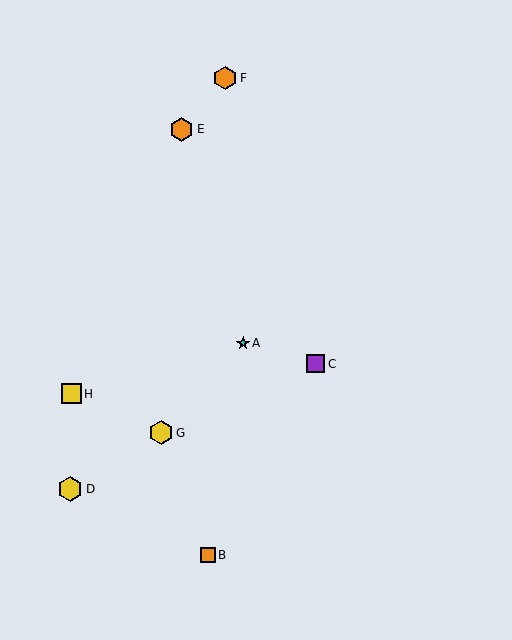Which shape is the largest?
The yellow hexagon (labeled D) is the largest.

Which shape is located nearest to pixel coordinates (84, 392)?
The yellow square (labeled H) at (71, 394) is nearest to that location.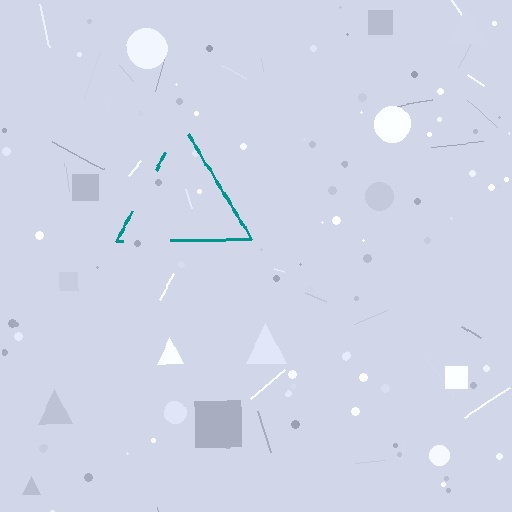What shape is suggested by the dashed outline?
The dashed outline suggests a triangle.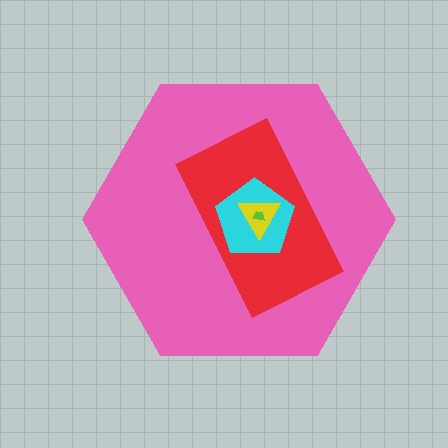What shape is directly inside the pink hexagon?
The red rectangle.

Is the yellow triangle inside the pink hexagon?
Yes.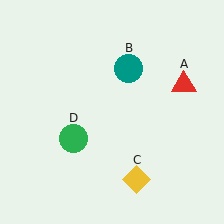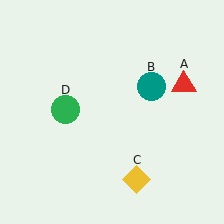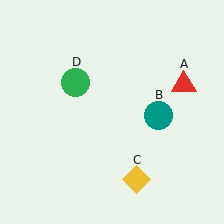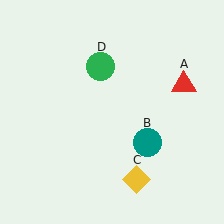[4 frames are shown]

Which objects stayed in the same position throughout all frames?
Red triangle (object A) and yellow diamond (object C) remained stationary.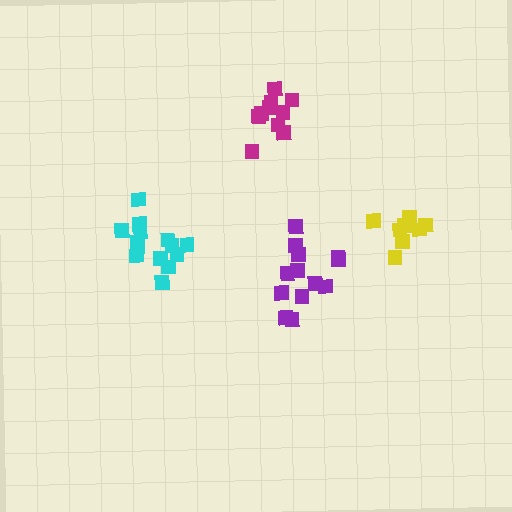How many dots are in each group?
Group 1: 14 dots, Group 2: 8 dots, Group 3: 11 dots, Group 4: 13 dots (46 total).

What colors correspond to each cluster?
The clusters are colored: cyan, yellow, magenta, purple.